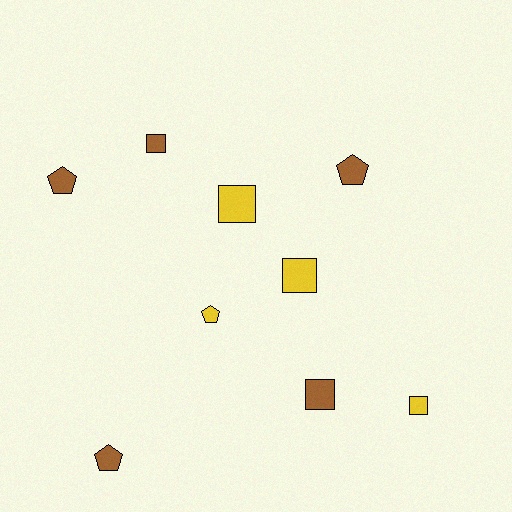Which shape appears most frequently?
Square, with 5 objects.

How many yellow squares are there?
There are 3 yellow squares.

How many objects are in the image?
There are 9 objects.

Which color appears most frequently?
Brown, with 5 objects.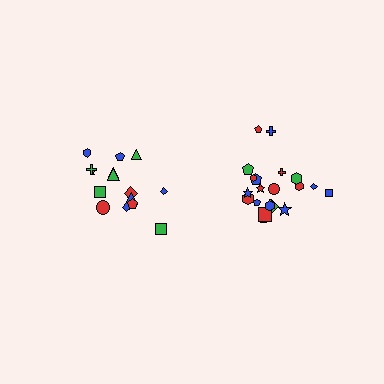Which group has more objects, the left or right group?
The right group.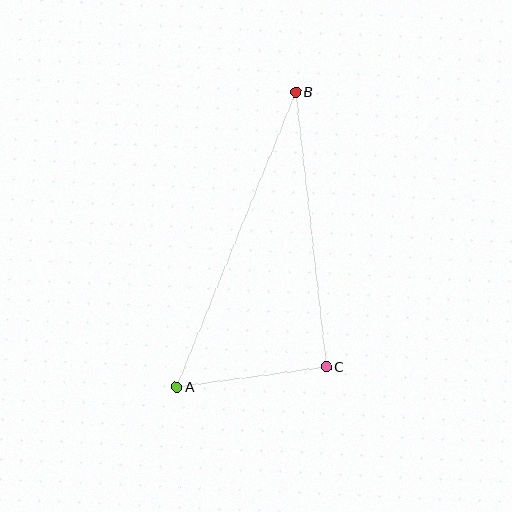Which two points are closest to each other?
Points A and C are closest to each other.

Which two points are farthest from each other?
Points A and B are farthest from each other.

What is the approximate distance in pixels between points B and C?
The distance between B and C is approximately 277 pixels.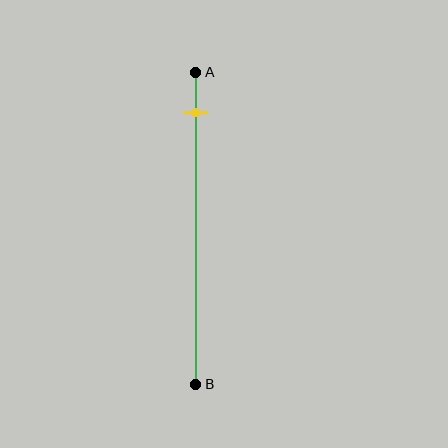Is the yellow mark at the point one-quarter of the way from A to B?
No, the mark is at about 15% from A, not at the 25% one-quarter point.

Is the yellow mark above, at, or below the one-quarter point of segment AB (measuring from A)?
The yellow mark is above the one-quarter point of segment AB.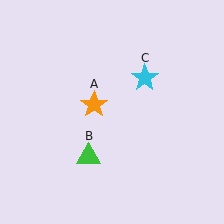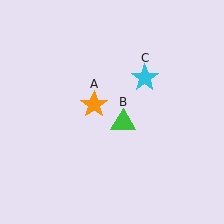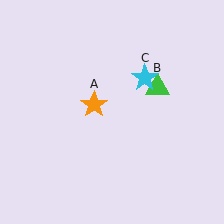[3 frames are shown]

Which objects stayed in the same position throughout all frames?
Orange star (object A) and cyan star (object C) remained stationary.